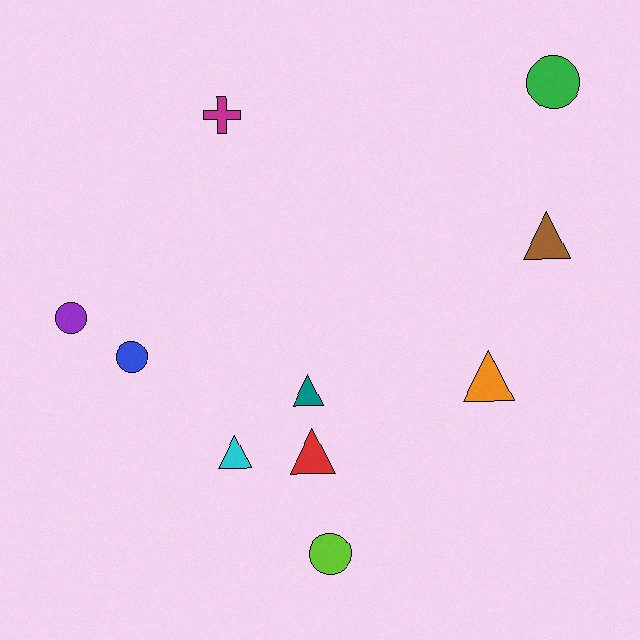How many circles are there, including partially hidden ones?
There are 4 circles.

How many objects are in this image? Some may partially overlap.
There are 10 objects.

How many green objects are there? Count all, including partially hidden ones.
There is 1 green object.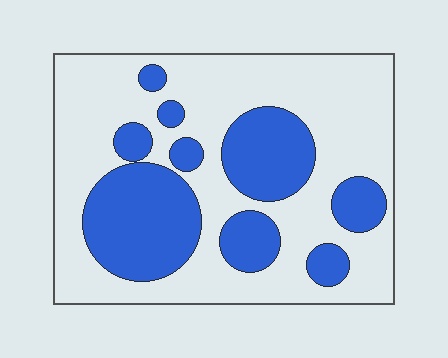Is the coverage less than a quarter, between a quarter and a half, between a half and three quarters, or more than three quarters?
Between a quarter and a half.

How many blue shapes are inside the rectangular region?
9.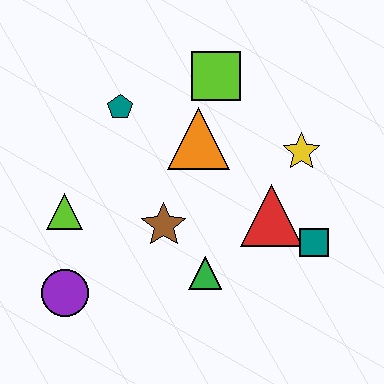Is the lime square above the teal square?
Yes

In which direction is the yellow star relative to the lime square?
The yellow star is to the right of the lime square.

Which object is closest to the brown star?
The green triangle is closest to the brown star.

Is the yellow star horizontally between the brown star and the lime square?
No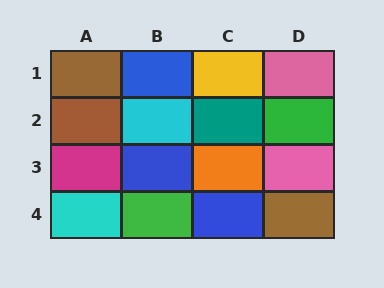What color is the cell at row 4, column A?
Cyan.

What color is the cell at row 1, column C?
Yellow.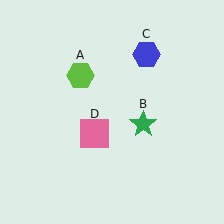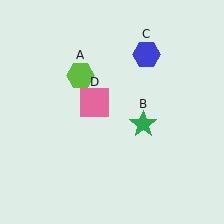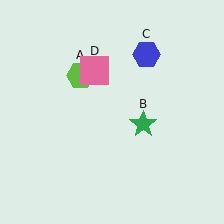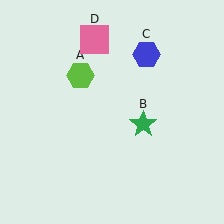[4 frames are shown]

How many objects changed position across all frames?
1 object changed position: pink square (object D).